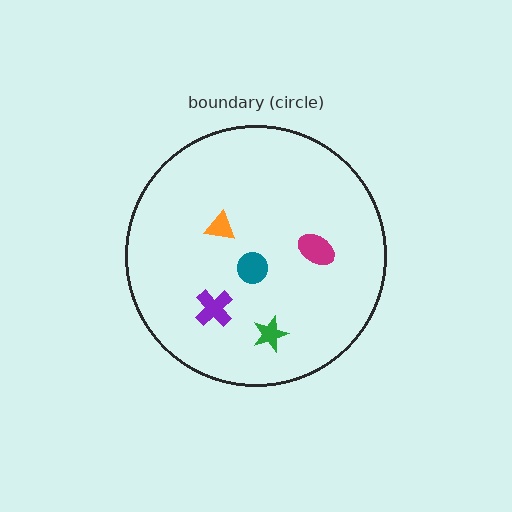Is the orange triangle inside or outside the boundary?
Inside.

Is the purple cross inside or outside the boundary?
Inside.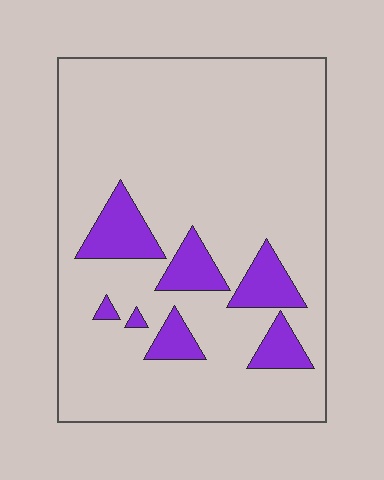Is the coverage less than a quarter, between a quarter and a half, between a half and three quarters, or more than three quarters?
Less than a quarter.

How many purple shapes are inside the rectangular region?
7.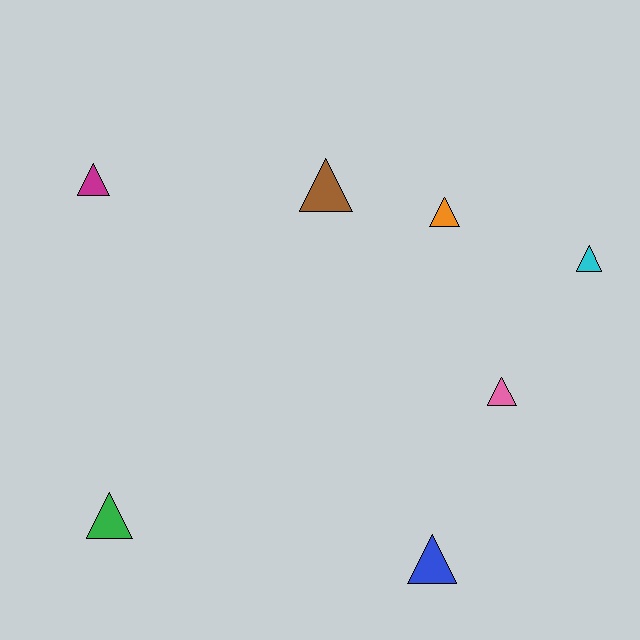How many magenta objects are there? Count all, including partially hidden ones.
There is 1 magenta object.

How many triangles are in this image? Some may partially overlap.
There are 7 triangles.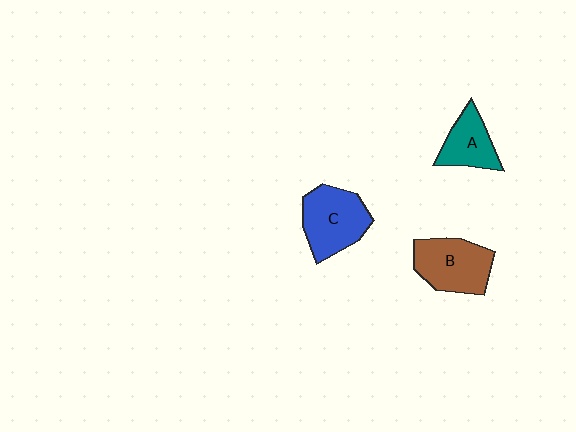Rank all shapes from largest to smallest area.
From largest to smallest: C (blue), B (brown), A (teal).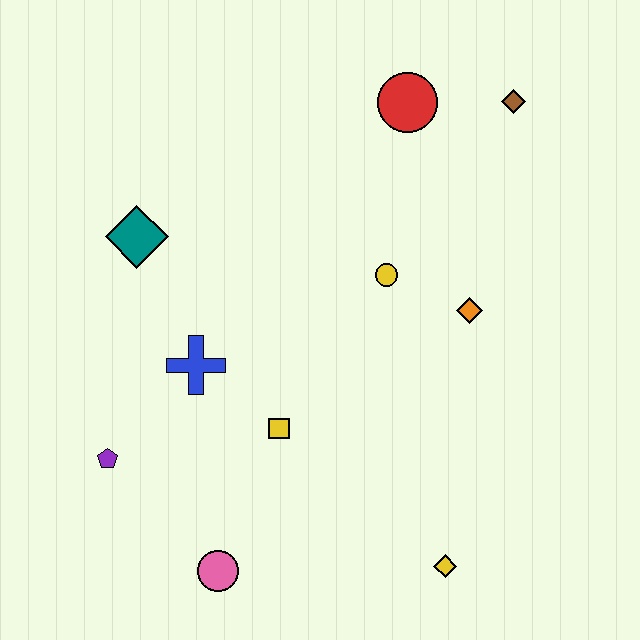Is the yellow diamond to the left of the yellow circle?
No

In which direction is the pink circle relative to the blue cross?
The pink circle is below the blue cross.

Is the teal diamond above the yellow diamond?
Yes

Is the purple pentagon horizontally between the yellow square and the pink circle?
No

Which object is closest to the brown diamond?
The red circle is closest to the brown diamond.